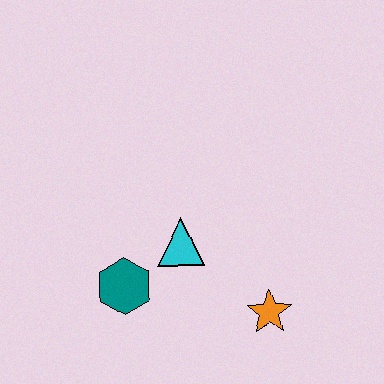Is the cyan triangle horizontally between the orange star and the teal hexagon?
Yes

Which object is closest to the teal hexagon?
The cyan triangle is closest to the teal hexagon.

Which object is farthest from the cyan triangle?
The orange star is farthest from the cyan triangle.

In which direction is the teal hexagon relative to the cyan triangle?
The teal hexagon is to the left of the cyan triangle.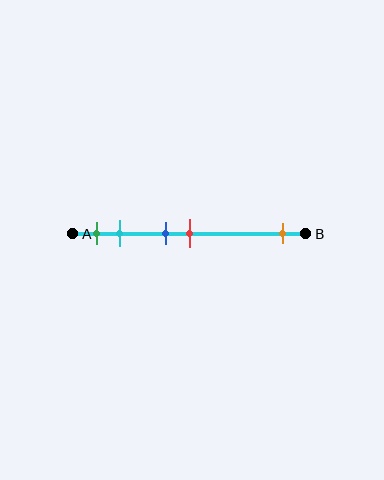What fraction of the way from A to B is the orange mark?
The orange mark is approximately 90% (0.9) of the way from A to B.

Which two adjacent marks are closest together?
The blue and red marks are the closest adjacent pair.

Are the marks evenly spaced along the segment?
No, the marks are not evenly spaced.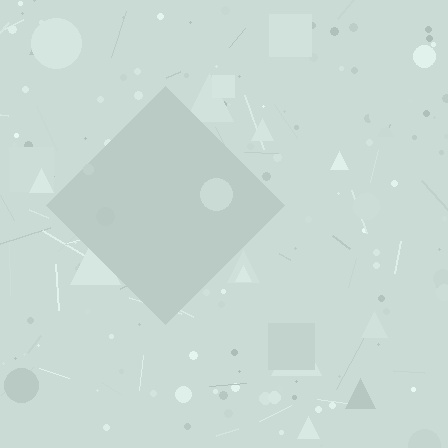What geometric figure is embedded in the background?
A diamond is embedded in the background.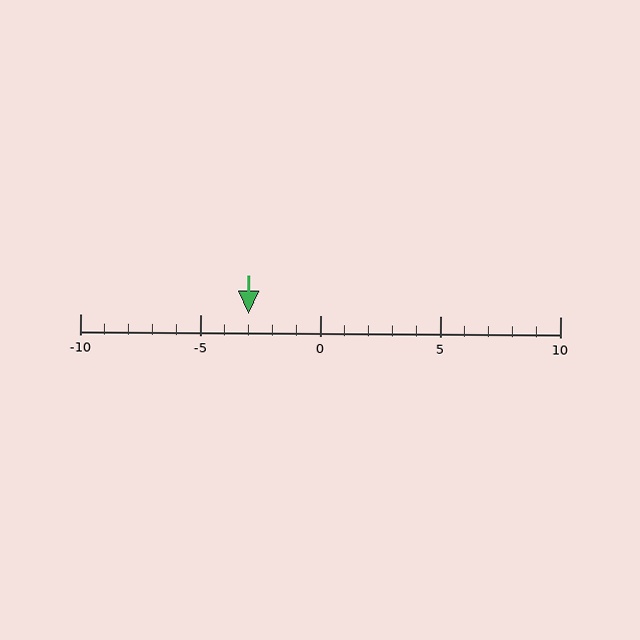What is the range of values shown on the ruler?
The ruler shows values from -10 to 10.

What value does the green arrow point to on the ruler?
The green arrow points to approximately -3.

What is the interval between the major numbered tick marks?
The major tick marks are spaced 5 units apart.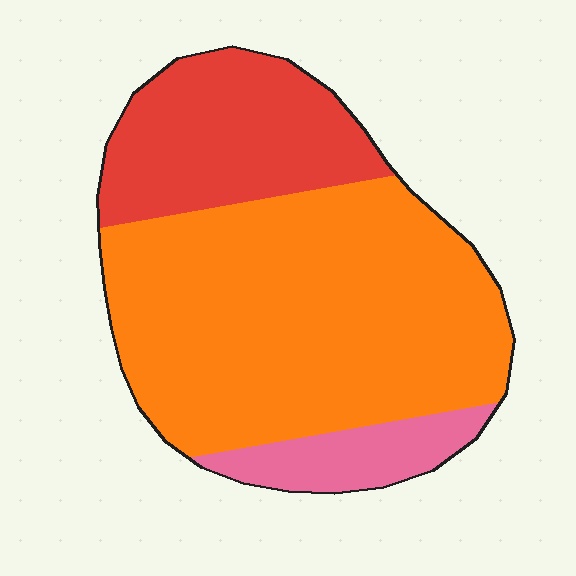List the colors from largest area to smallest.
From largest to smallest: orange, red, pink.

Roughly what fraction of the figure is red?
Red takes up between a sixth and a third of the figure.